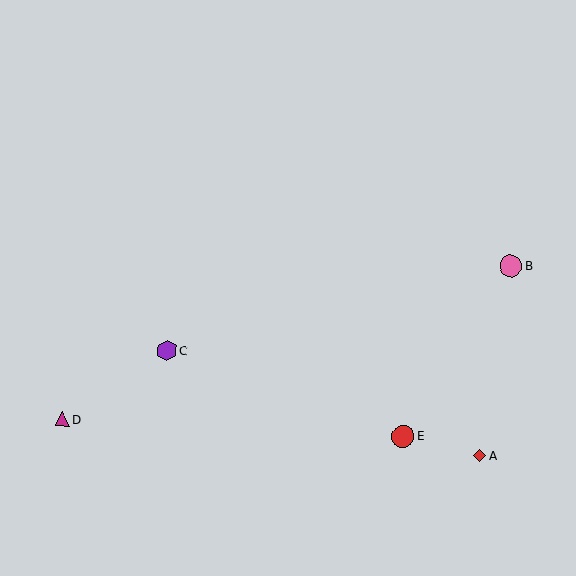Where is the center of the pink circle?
The center of the pink circle is at (511, 266).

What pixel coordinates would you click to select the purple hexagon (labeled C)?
Click at (167, 351) to select the purple hexagon C.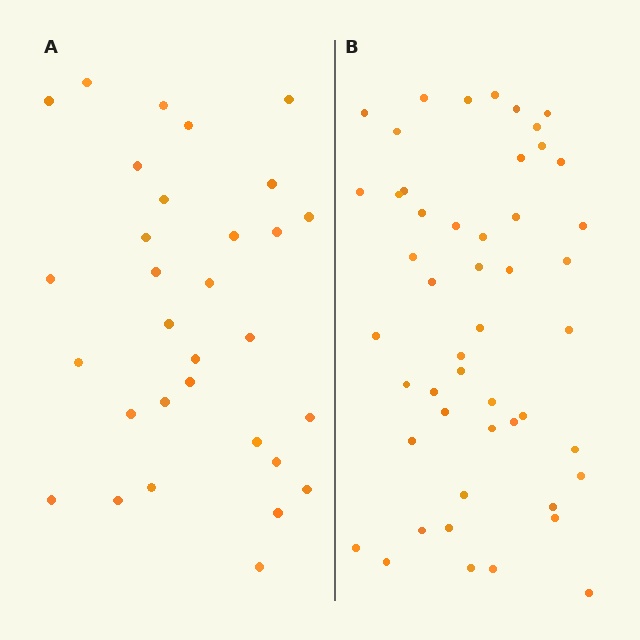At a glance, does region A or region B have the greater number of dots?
Region B (the right region) has more dots.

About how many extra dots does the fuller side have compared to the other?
Region B has approximately 20 more dots than region A.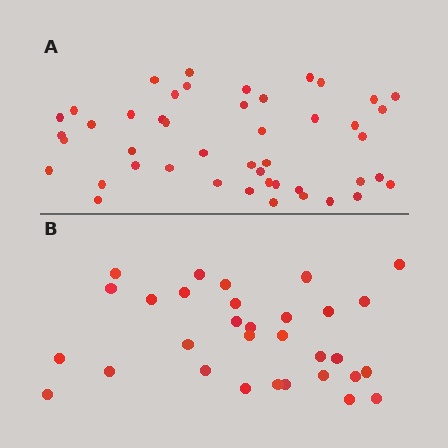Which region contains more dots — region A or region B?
Region A (the top region) has more dots.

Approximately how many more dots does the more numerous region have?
Region A has approximately 15 more dots than region B.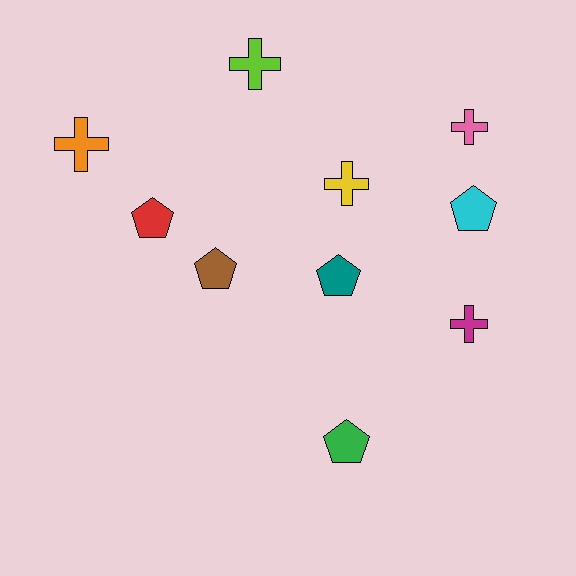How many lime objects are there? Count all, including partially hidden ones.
There is 1 lime object.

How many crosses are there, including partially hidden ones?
There are 5 crosses.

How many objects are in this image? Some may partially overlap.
There are 10 objects.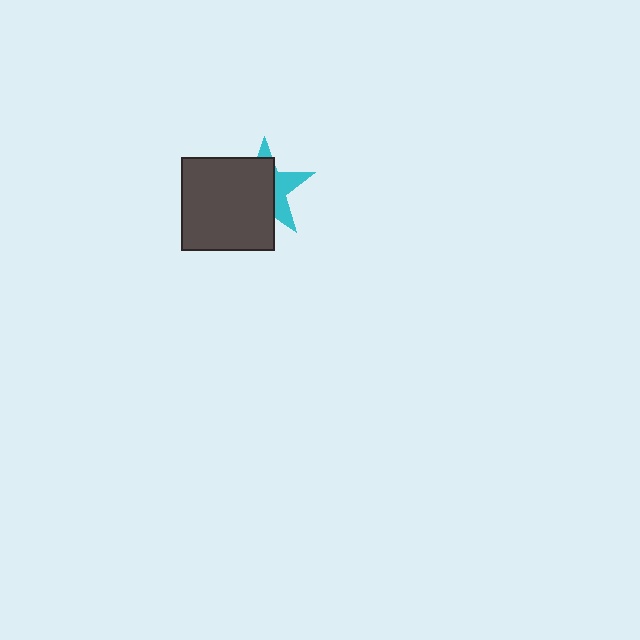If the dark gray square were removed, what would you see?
You would see the complete cyan star.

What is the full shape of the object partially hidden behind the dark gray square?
The partially hidden object is a cyan star.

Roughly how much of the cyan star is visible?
A small part of it is visible (roughly 36%).